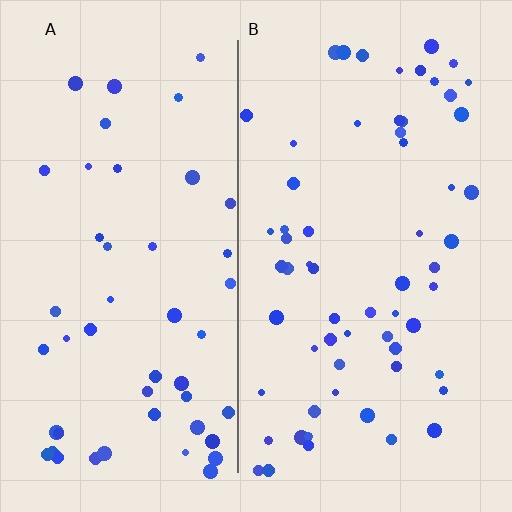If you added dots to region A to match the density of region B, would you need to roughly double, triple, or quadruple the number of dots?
Approximately double.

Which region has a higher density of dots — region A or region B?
B (the right).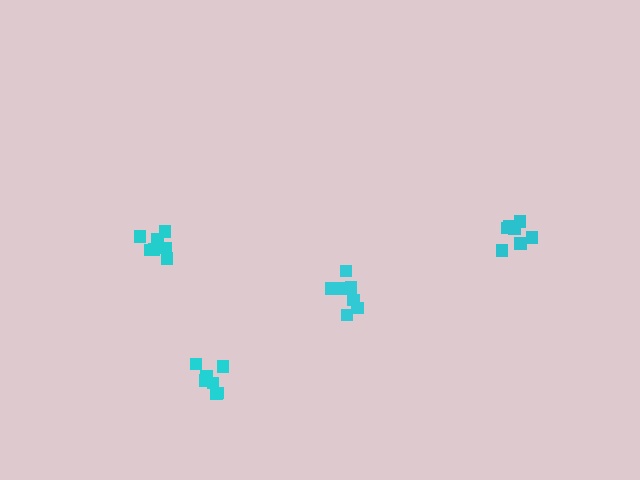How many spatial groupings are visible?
There are 4 spatial groupings.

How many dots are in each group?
Group 1: 7 dots, Group 2: 8 dots, Group 3: 8 dots, Group 4: 7 dots (30 total).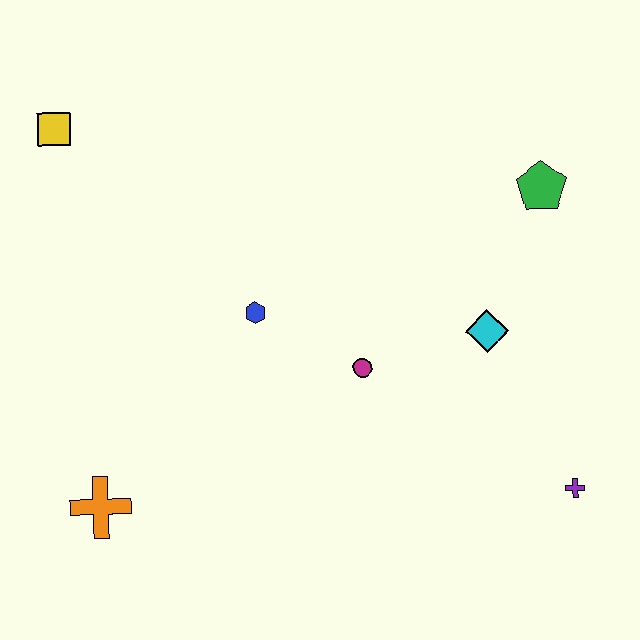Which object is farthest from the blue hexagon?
The purple cross is farthest from the blue hexagon.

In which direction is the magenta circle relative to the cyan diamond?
The magenta circle is to the left of the cyan diamond.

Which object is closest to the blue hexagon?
The magenta circle is closest to the blue hexagon.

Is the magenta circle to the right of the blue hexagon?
Yes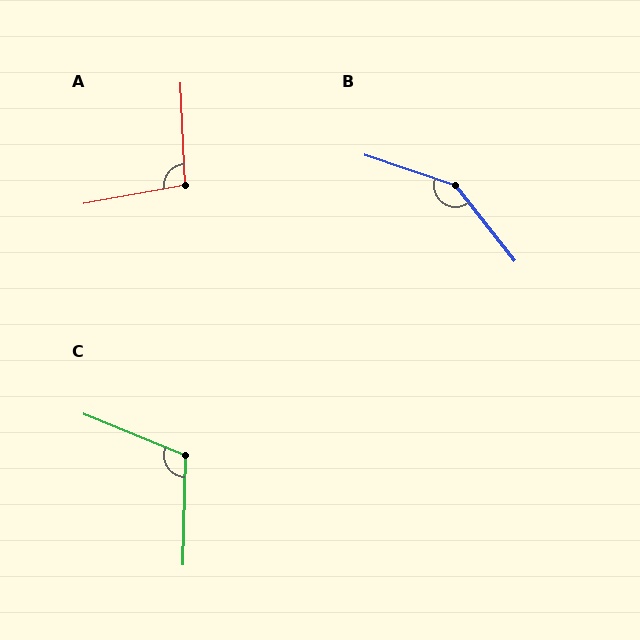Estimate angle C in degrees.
Approximately 111 degrees.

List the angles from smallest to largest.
A (98°), C (111°), B (147°).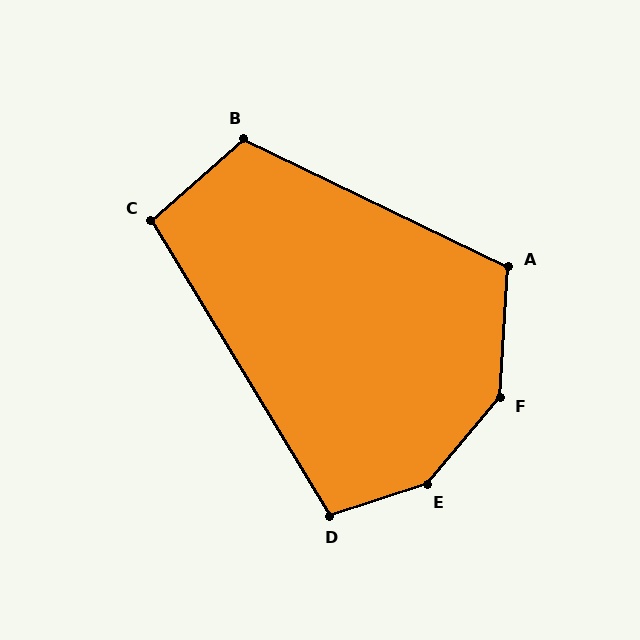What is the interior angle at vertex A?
Approximately 112 degrees (obtuse).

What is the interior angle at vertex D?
Approximately 103 degrees (obtuse).